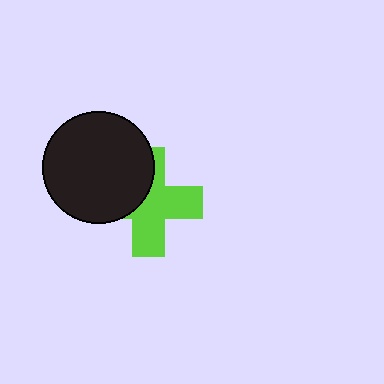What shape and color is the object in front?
The object in front is a black circle.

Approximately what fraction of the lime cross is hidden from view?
Roughly 39% of the lime cross is hidden behind the black circle.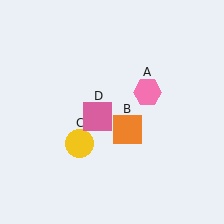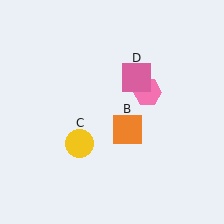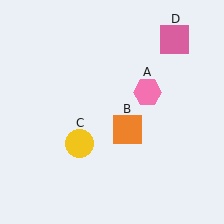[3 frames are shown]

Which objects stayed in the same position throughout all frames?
Pink hexagon (object A) and orange square (object B) and yellow circle (object C) remained stationary.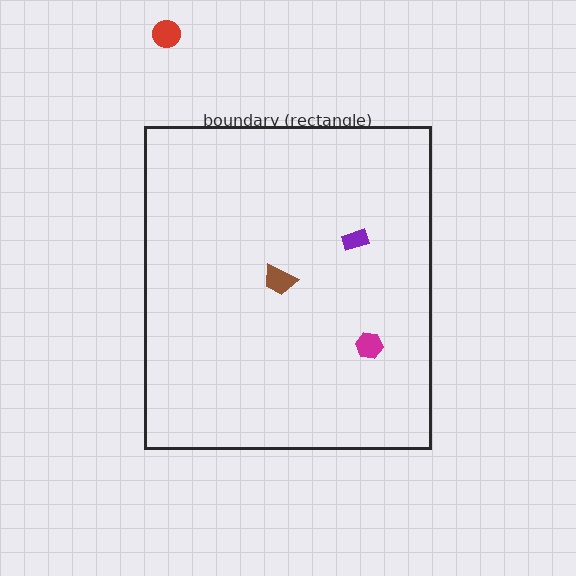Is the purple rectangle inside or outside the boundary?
Inside.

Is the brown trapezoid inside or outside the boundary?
Inside.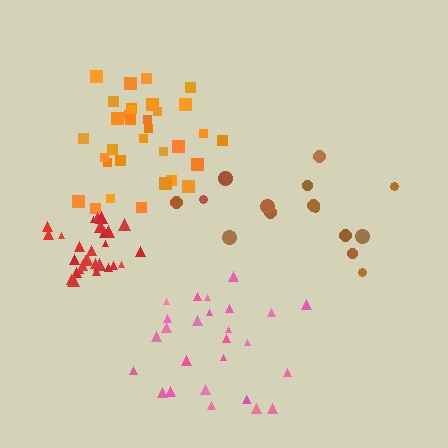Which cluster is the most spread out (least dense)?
Brown.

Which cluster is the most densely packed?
Red.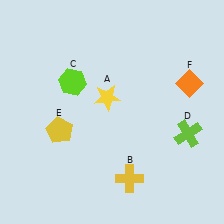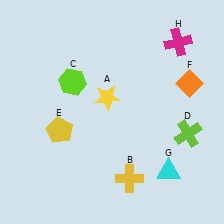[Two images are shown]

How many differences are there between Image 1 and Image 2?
There are 2 differences between the two images.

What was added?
A cyan triangle (G), a magenta cross (H) were added in Image 2.